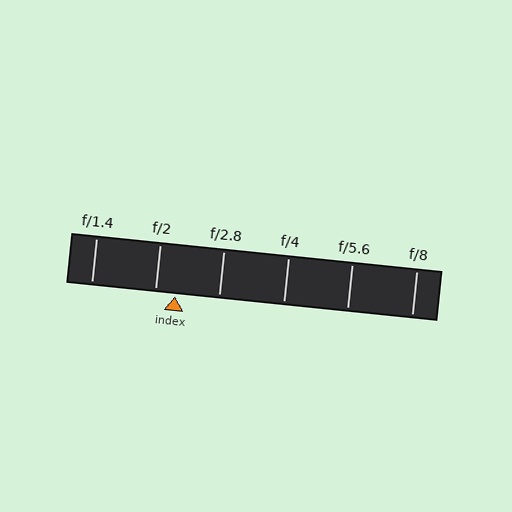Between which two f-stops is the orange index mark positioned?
The index mark is between f/2 and f/2.8.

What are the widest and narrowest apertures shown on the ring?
The widest aperture shown is f/1.4 and the narrowest is f/8.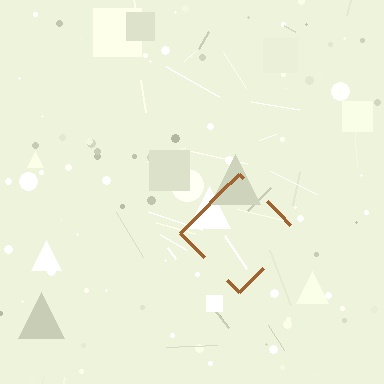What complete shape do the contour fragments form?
The contour fragments form a diamond.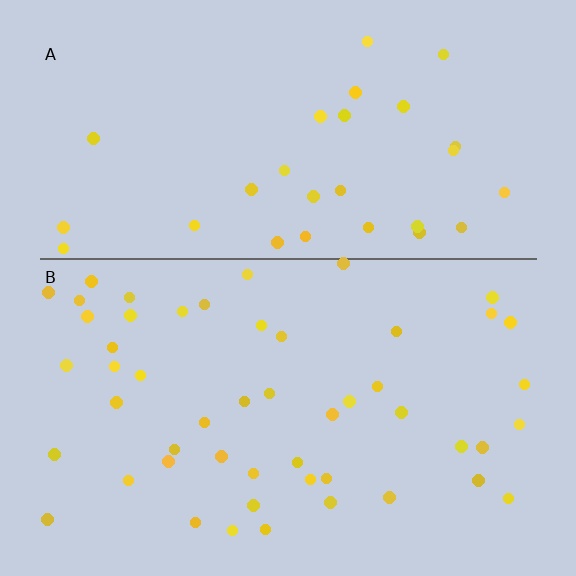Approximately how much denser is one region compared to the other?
Approximately 1.7× — region B over region A.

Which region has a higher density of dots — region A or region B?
B (the bottom).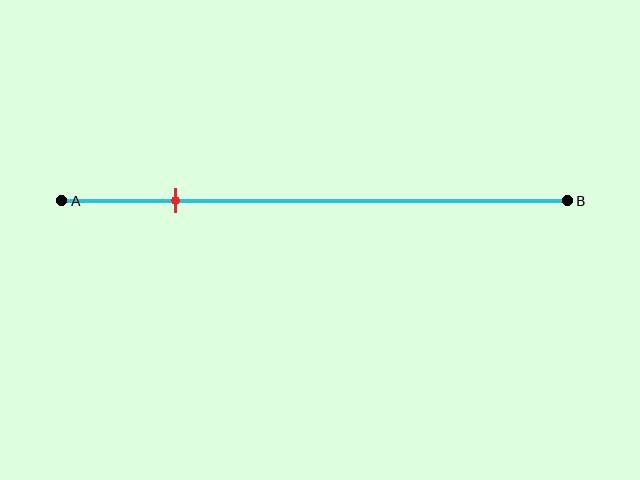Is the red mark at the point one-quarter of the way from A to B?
Yes, the mark is approximately at the one-quarter point.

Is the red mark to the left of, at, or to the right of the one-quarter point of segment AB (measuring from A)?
The red mark is approximately at the one-quarter point of segment AB.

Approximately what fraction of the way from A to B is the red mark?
The red mark is approximately 25% of the way from A to B.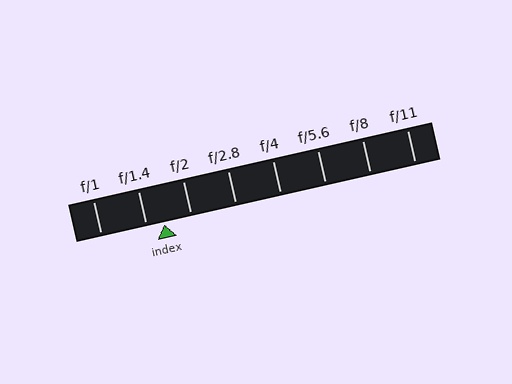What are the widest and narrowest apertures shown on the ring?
The widest aperture shown is f/1 and the narrowest is f/11.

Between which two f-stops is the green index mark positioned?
The index mark is between f/1.4 and f/2.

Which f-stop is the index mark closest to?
The index mark is closest to f/1.4.